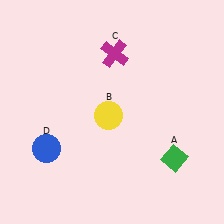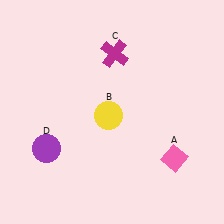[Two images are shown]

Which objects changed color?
A changed from green to pink. D changed from blue to purple.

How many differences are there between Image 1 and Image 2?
There are 2 differences between the two images.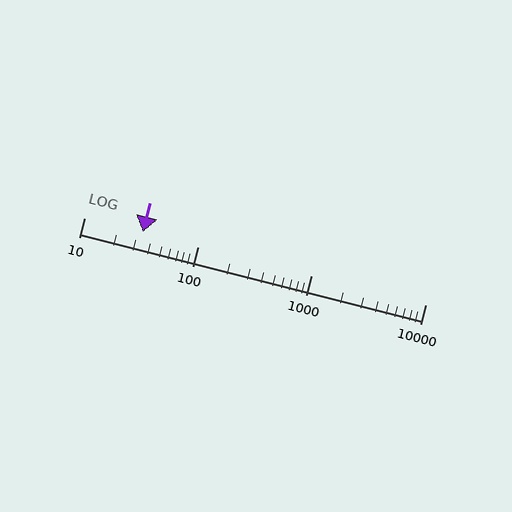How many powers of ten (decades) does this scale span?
The scale spans 3 decades, from 10 to 10000.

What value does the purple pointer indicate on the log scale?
The pointer indicates approximately 33.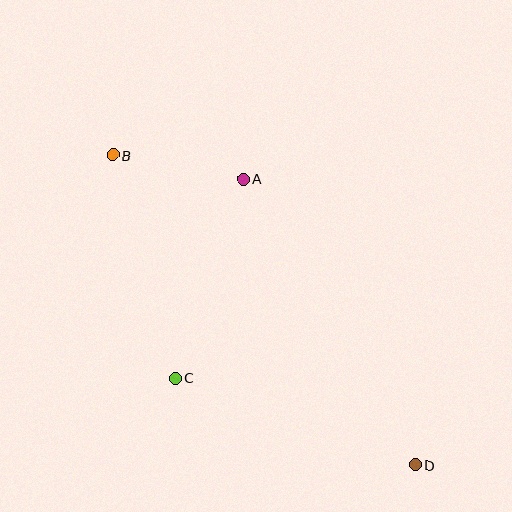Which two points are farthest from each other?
Points B and D are farthest from each other.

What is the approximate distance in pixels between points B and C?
The distance between B and C is approximately 231 pixels.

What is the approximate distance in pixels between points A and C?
The distance between A and C is approximately 210 pixels.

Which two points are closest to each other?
Points A and B are closest to each other.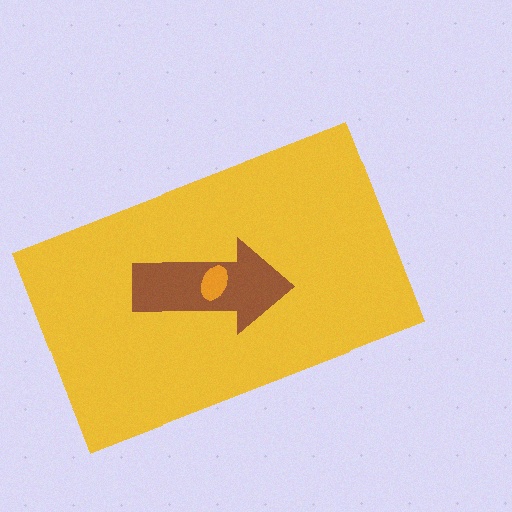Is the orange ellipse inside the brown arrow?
Yes.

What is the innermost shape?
The orange ellipse.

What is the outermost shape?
The yellow rectangle.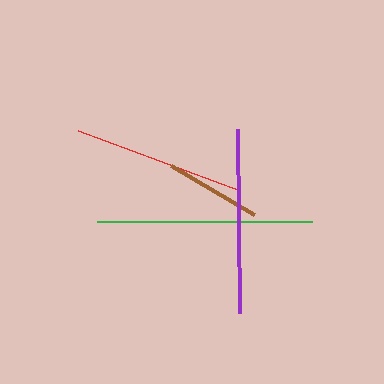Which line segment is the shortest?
The brown line is the shortest at approximately 97 pixels.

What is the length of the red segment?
The red segment is approximately 174 pixels long.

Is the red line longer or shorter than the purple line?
The purple line is longer than the red line.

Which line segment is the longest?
The green line is the longest at approximately 215 pixels.